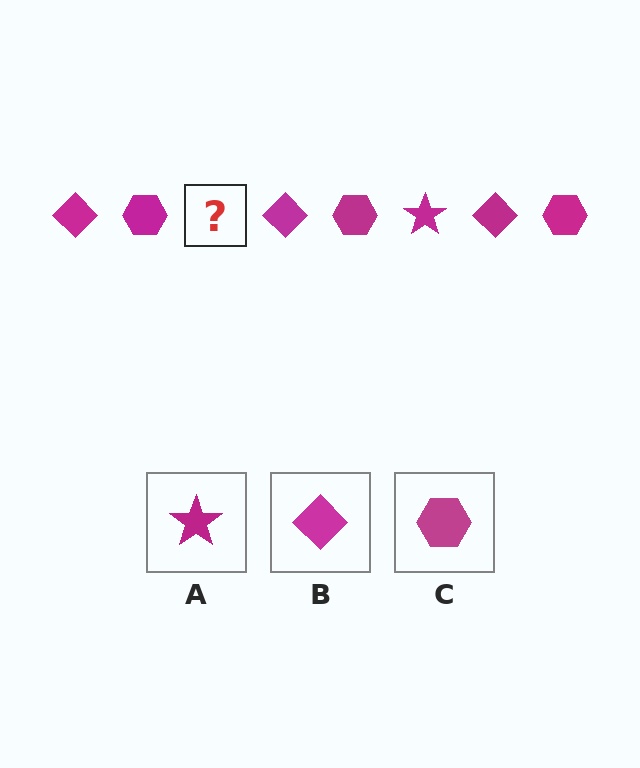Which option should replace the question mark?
Option A.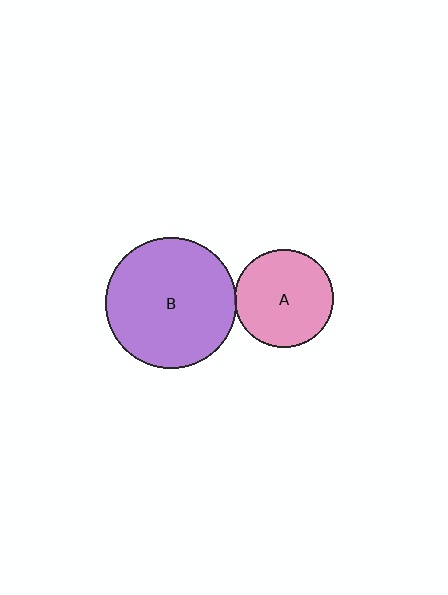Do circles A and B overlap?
Yes.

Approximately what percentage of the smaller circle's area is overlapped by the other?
Approximately 5%.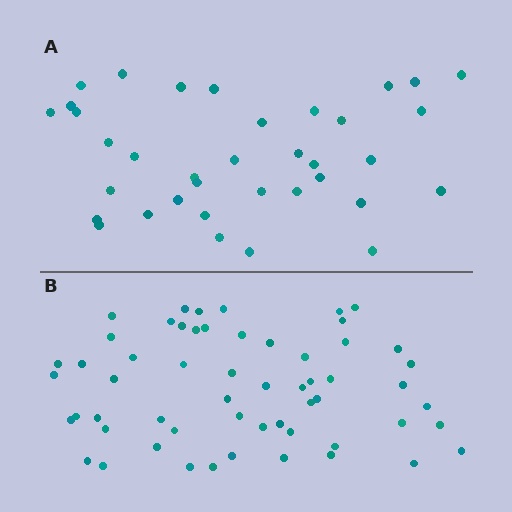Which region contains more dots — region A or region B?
Region B (the bottom region) has more dots.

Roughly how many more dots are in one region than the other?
Region B has approximately 20 more dots than region A.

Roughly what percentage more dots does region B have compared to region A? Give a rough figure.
About 60% more.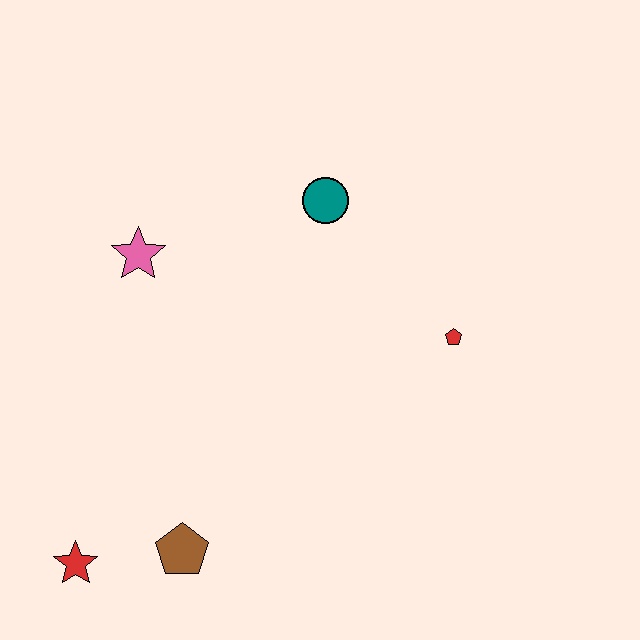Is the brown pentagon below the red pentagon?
Yes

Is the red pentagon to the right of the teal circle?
Yes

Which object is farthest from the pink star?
The red pentagon is farthest from the pink star.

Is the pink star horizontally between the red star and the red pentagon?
Yes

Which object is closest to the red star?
The brown pentagon is closest to the red star.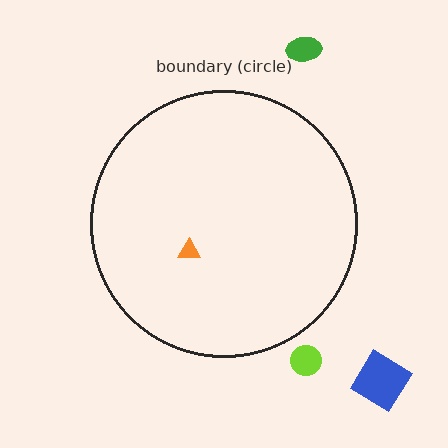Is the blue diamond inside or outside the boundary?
Outside.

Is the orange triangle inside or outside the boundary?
Inside.